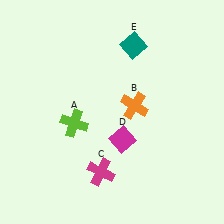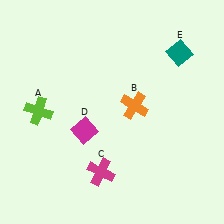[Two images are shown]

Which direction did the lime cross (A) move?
The lime cross (A) moved left.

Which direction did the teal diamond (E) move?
The teal diamond (E) moved right.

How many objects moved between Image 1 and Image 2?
3 objects moved between the two images.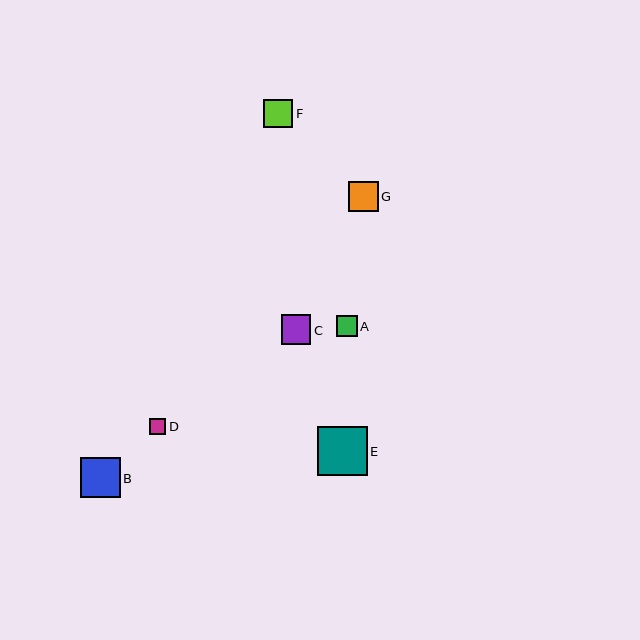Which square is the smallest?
Square D is the smallest with a size of approximately 16 pixels.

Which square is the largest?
Square E is the largest with a size of approximately 50 pixels.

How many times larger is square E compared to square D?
Square E is approximately 3.1 times the size of square D.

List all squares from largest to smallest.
From largest to smallest: E, B, G, C, F, A, D.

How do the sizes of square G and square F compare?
Square G and square F are approximately the same size.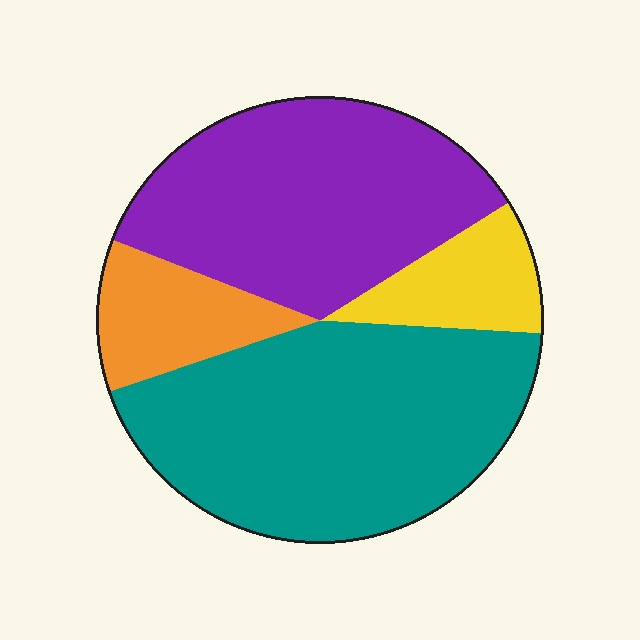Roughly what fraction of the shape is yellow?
Yellow covers 10% of the shape.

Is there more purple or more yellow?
Purple.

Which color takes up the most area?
Teal, at roughly 45%.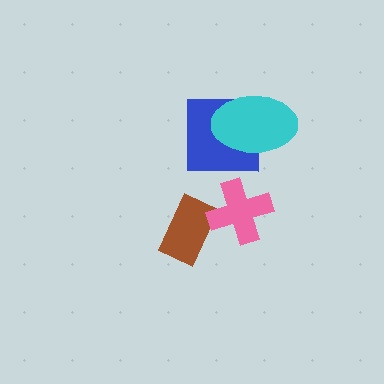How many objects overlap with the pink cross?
1 object overlaps with the pink cross.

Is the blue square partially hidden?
Yes, it is partially covered by another shape.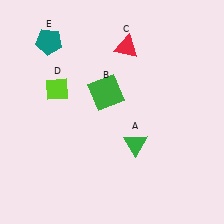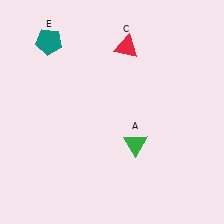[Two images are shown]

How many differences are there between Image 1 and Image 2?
There are 2 differences between the two images.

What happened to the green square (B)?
The green square (B) was removed in Image 2. It was in the top-left area of Image 1.